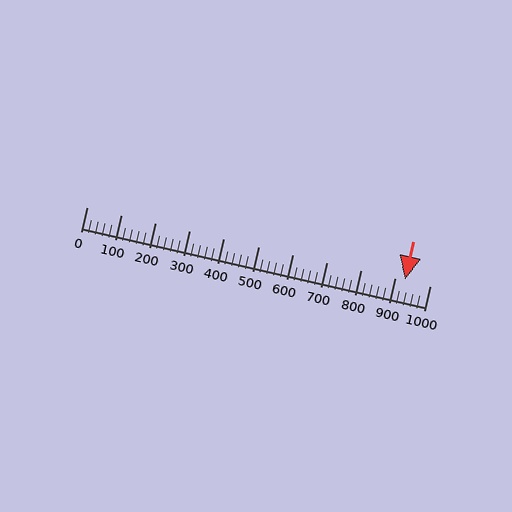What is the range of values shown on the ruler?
The ruler shows values from 0 to 1000.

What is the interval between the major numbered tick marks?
The major tick marks are spaced 100 units apart.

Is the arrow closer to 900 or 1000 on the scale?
The arrow is closer to 900.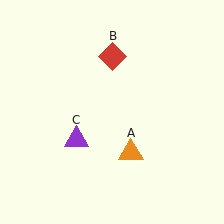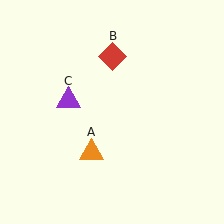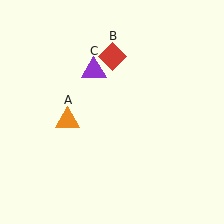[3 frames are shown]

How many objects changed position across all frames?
2 objects changed position: orange triangle (object A), purple triangle (object C).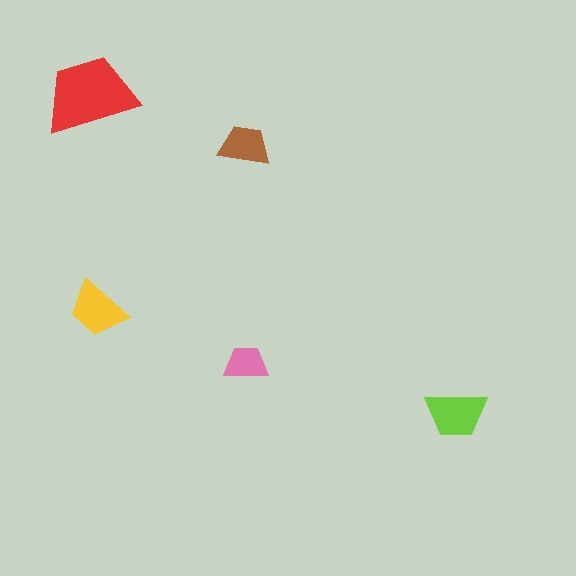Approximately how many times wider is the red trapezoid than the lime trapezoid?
About 1.5 times wider.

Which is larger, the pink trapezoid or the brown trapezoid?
The brown one.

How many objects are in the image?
There are 5 objects in the image.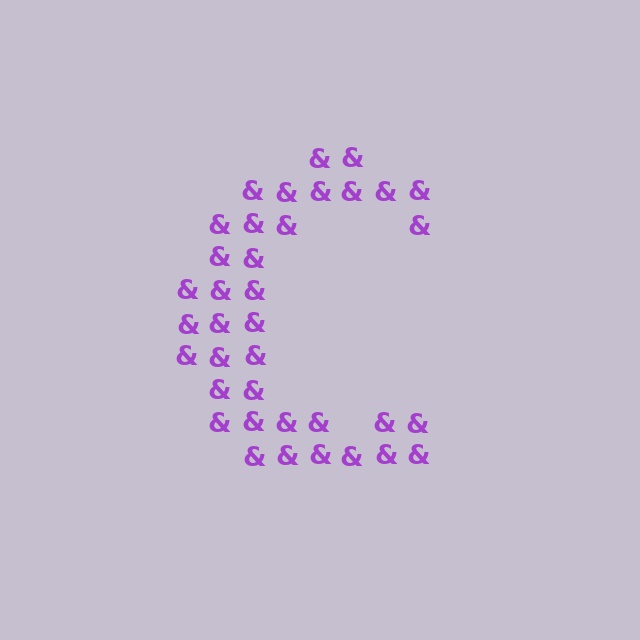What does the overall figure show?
The overall figure shows the letter C.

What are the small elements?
The small elements are ampersands.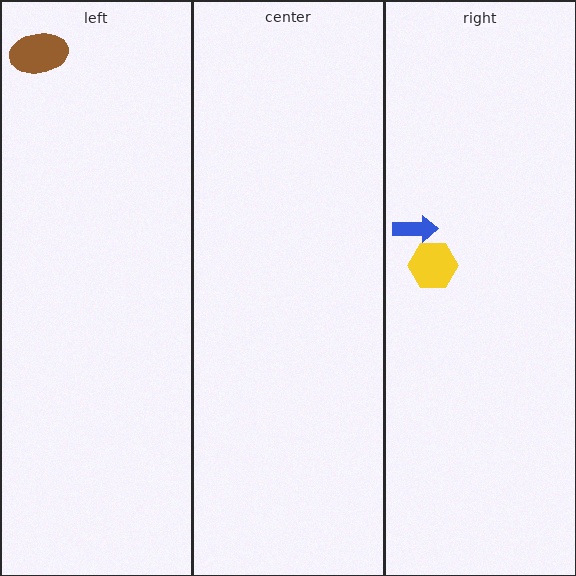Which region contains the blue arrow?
The right region.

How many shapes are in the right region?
2.